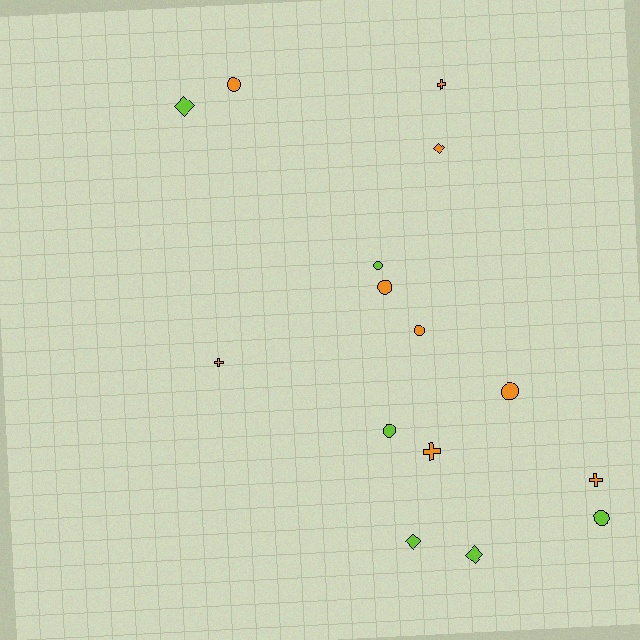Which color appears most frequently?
Orange, with 9 objects.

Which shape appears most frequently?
Circle, with 7 objects.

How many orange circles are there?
There are 4 orange circles.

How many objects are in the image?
There are 15 objects.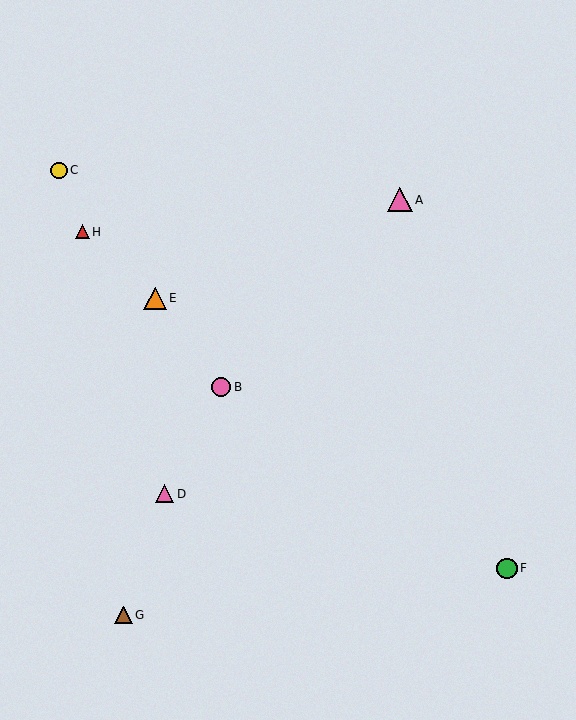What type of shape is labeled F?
Shape F is a green circle.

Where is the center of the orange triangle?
The center of the orange triangle is at (155, 298).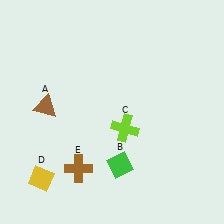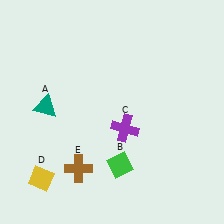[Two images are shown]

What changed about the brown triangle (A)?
In Image 1, A is brown. In Image 2, it changed to teal.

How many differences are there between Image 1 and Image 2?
There are 2 differences between the two images.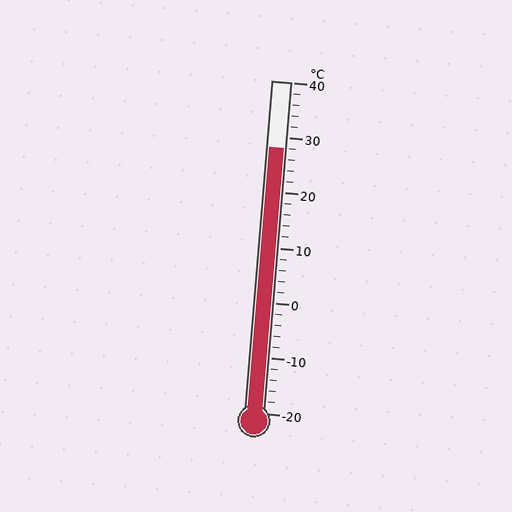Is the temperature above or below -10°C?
The temperature is above -10°C.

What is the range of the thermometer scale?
The thermometer scale ranges from -20°C to 40°C.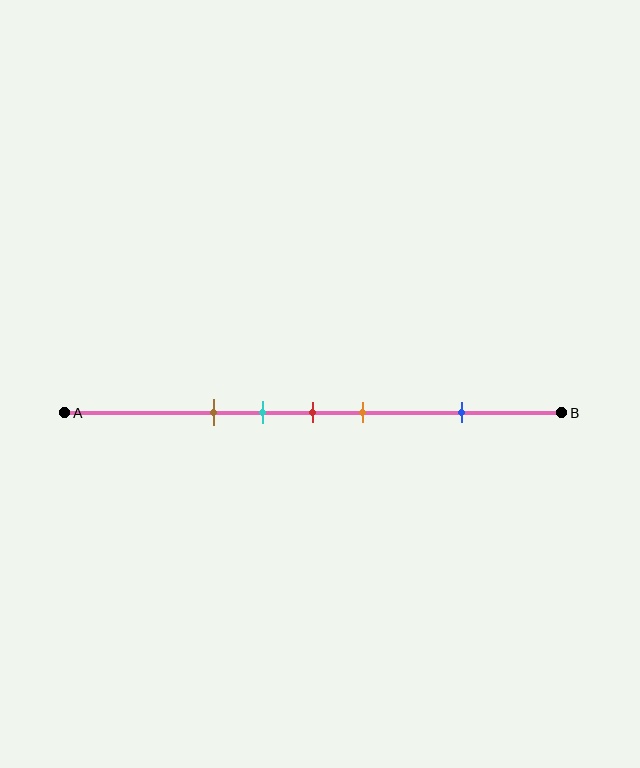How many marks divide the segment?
There are 5 marks dividing the segment.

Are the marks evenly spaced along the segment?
No, the marks are not evenly spaced.